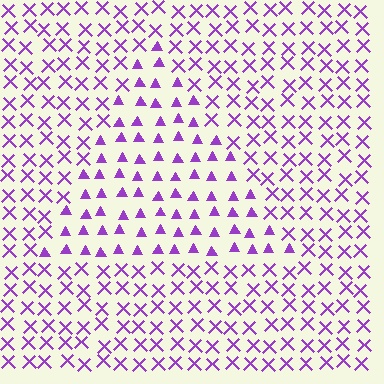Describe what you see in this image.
The image is filled with small purple elements arranged in a uniform grid. A triangle-shaped region contains triangles, while the surrounding area contains X marks. The boundary is defined purely by the change in element shape.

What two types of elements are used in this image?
The image uses triangles inside the triangle region and X marks outside it.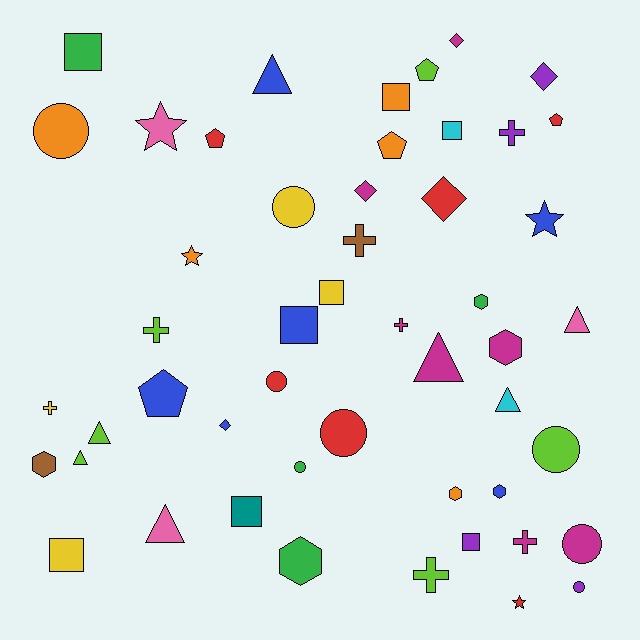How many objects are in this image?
There are 50 objects.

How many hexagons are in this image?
There are 6 hexagons.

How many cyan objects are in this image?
There are 2 cyan objects.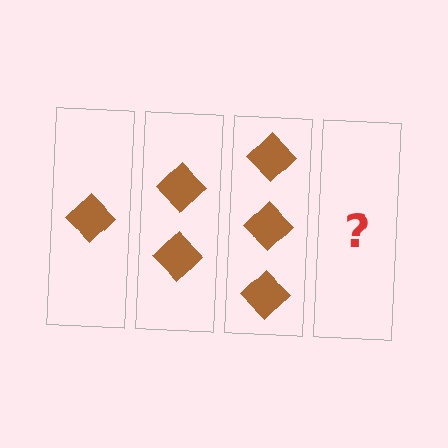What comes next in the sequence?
The next element should be 4 diamonds.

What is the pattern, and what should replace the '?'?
The pattern is that each step adds one more diamond. The '?' should be 4 diamonds.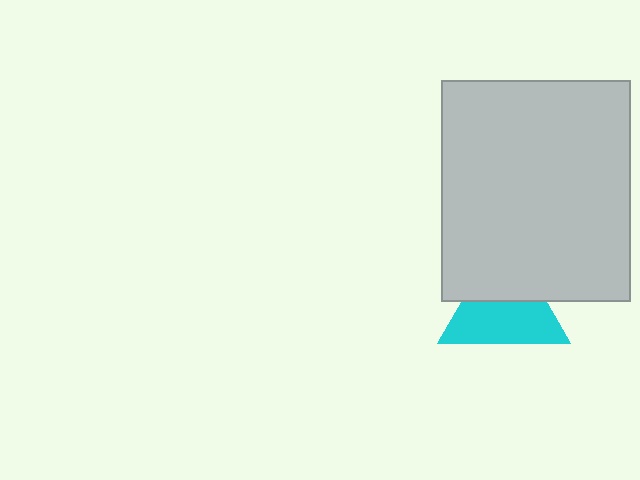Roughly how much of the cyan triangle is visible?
About half of it is visible (roughly 59%).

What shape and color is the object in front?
The object in front is a light gray rectangle.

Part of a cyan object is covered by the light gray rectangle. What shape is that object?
It is a triangle.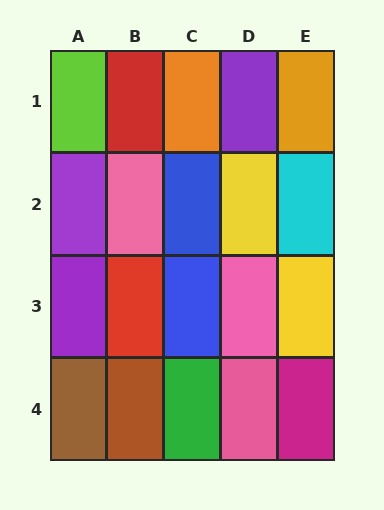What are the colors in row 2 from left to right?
Purple, pink, blue, yellow, cyan.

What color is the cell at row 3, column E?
Yellow.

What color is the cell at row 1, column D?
Purple.